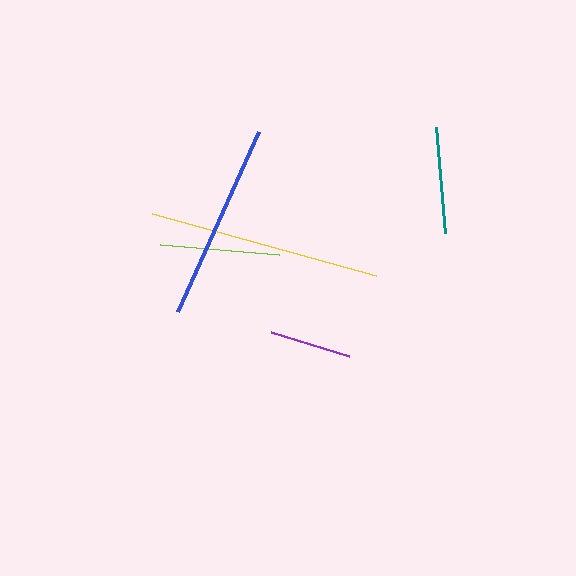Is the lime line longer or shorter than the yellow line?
The yellow line is longer than the lime line.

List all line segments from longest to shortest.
From longest to shortest: yellow, blue, lime, teal, purple.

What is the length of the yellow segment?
The yellow segment is approximately 232 pixels long.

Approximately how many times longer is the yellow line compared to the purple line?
The yellow line is approximately 2.9 times the length of the purple line.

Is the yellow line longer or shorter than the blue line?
The yellow line is longer than the blue line.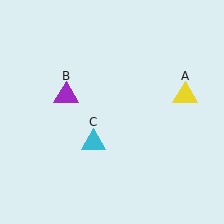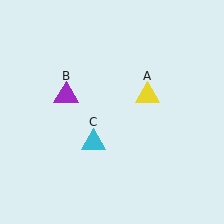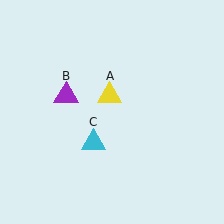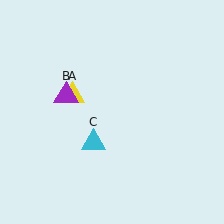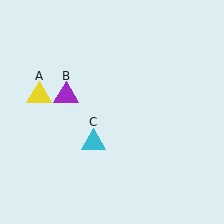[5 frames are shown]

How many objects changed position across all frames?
1 object changed position: yellow triangle (object A).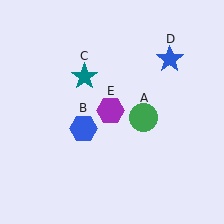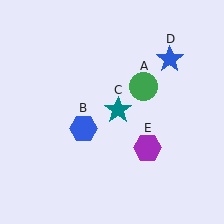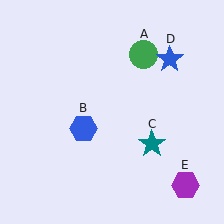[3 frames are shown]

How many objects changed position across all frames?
3 objects changed position: green circle (object A), teal star (object C), purple hexagon (object E).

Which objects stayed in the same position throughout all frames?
Blue hexagon (object B) and blue star (object D) remained stationary.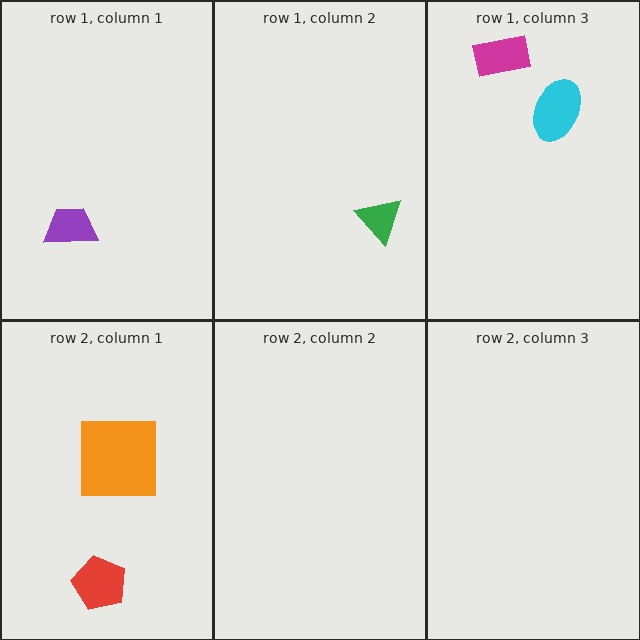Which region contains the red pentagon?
The row 2, column 1 region.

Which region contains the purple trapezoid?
The row 1, column 1 region.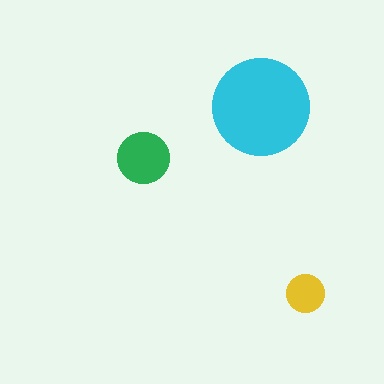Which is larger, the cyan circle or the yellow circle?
The cyan one.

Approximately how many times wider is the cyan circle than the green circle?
About 2 times wider.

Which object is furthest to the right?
The yellow circle is rightmost.